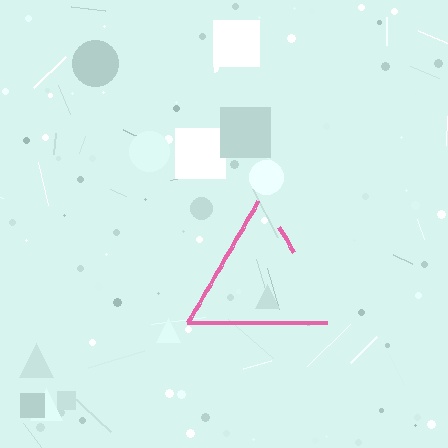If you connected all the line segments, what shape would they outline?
They would outline a triangle.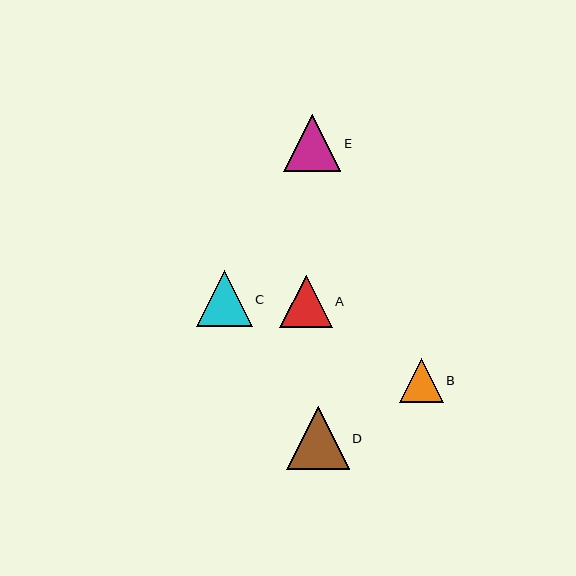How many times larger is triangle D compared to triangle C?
Triangle D is approximately 1.1 times the size of triangle C.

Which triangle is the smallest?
Triangle B is the smallest with a size of approximately 44 pixels.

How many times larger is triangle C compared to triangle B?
Triangle C is approximately 1.3 times the size of triangle B.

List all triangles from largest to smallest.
From largest to smallest: D, E, C, A, B.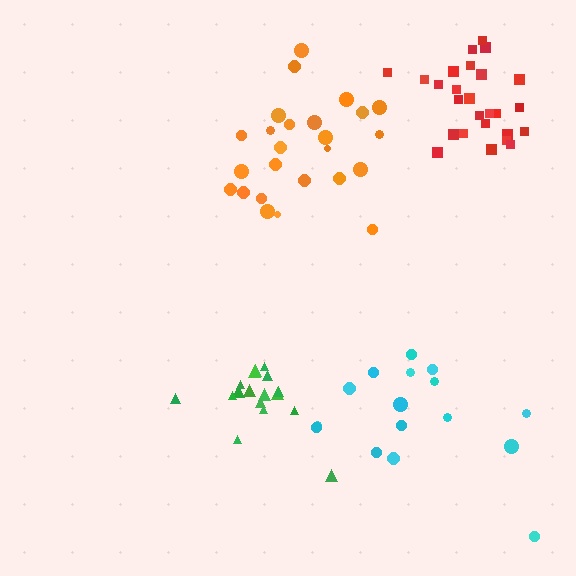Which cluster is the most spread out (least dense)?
Cyan.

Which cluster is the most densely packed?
Green.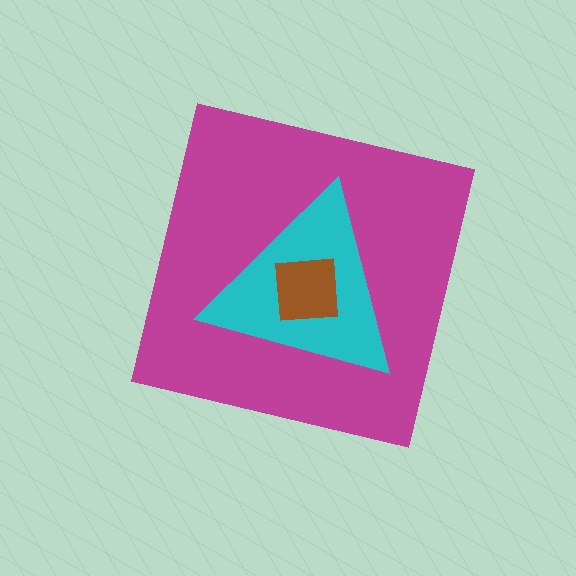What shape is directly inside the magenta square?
The cyan triangle.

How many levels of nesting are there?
3.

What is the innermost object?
The brown square.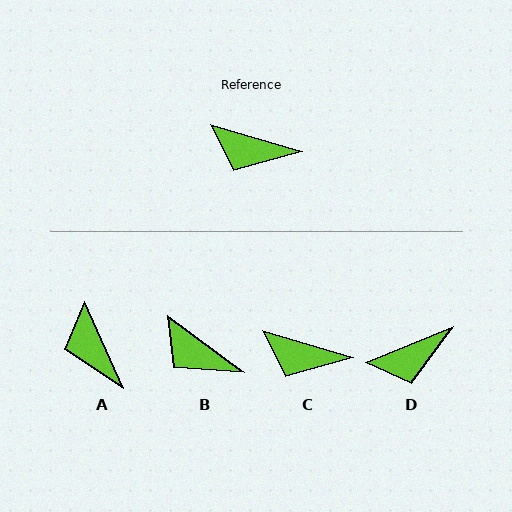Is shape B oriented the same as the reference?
No, it is off by about 20 degrees.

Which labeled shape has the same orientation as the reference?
C.